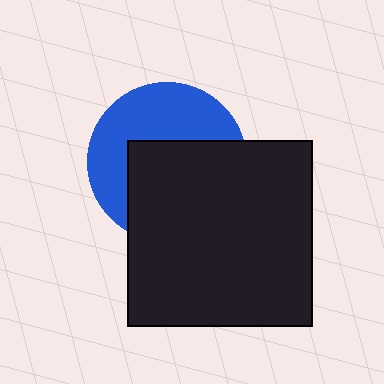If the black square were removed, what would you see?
You would see the complete blue circle.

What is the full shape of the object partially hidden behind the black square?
The partially hidden object is a blue circle.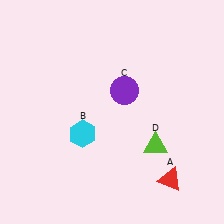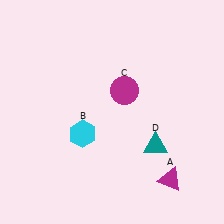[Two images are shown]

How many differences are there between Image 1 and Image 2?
There are 3 differences between the two images.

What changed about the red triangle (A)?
In Image 1, A is red. In Image 2, it changed to magenta.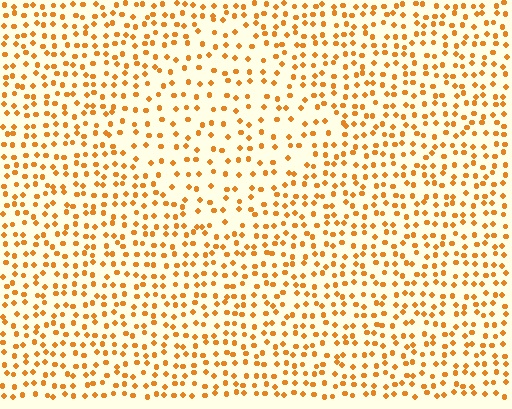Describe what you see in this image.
The image contains small orange elements arranged at two different densities. A diamond-shaped region is visible where the elements are less densely packed than the surrounding area.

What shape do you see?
I see a diamond.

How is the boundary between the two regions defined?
The boundary is defined by a change in element density (approximately 1.7x ratio). All elements are the same color, size, and shape.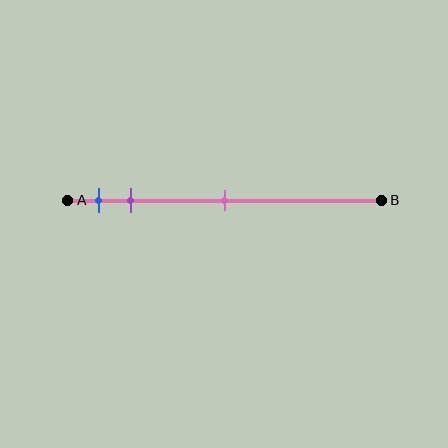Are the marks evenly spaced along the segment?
No, the marks are not evenly spaced.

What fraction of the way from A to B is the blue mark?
The blue mark is approximately 10% (0.1) of the way from A to B.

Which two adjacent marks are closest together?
The blue and purple marks are the closest adjacent pair.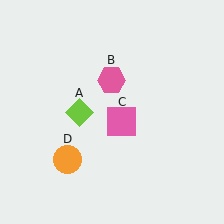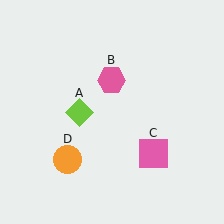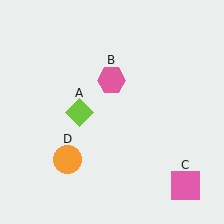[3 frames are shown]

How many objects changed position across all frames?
1 object changed position: pink square (object C).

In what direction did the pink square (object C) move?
The pink square (object C) moved down and to the right.